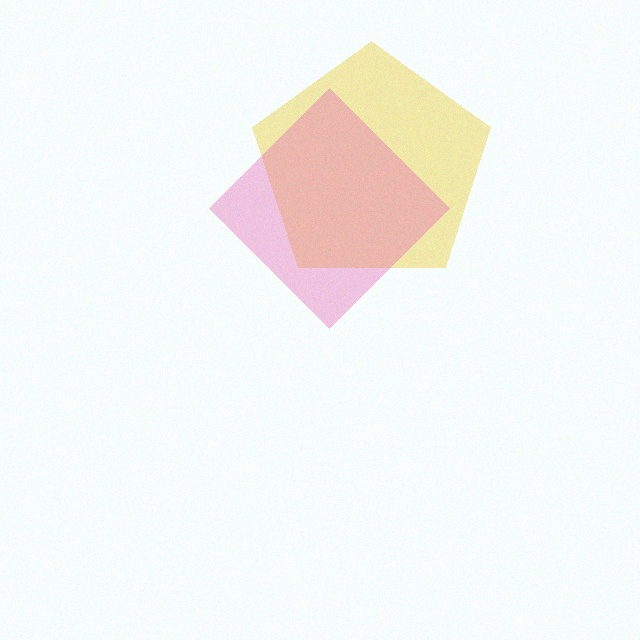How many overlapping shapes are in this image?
There are 2 overlapping shapes in the image.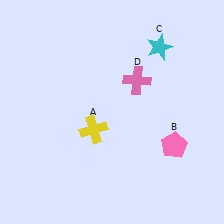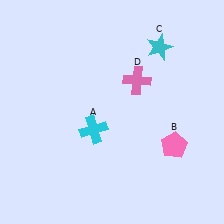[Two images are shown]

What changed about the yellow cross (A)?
In Image 1, A is yellow. In Image 2, it changed to cyan.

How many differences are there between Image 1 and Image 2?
There is 1 difference between the two images.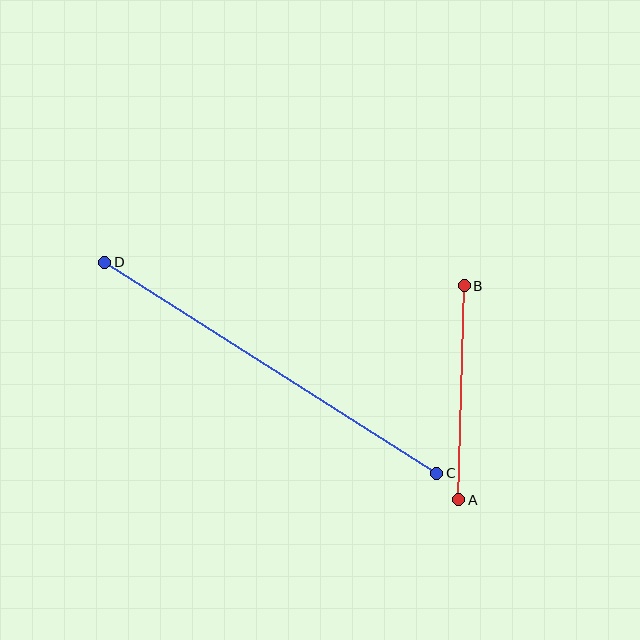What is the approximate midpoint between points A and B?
The midpoint is at approximately (462, 393) pixels.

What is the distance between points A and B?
The distance is approximately 214 pixels.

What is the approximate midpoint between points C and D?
The midpoint is at approximately (271, 368) pixels.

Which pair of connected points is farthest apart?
Points C and D are farthest apart.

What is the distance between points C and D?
The distance is approximately 393 pixels.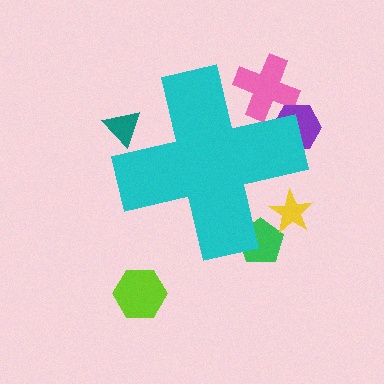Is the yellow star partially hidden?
Yes, the yellow star is partially hidden behind the cyan cross.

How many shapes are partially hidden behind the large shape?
5 shapes are partially hidden.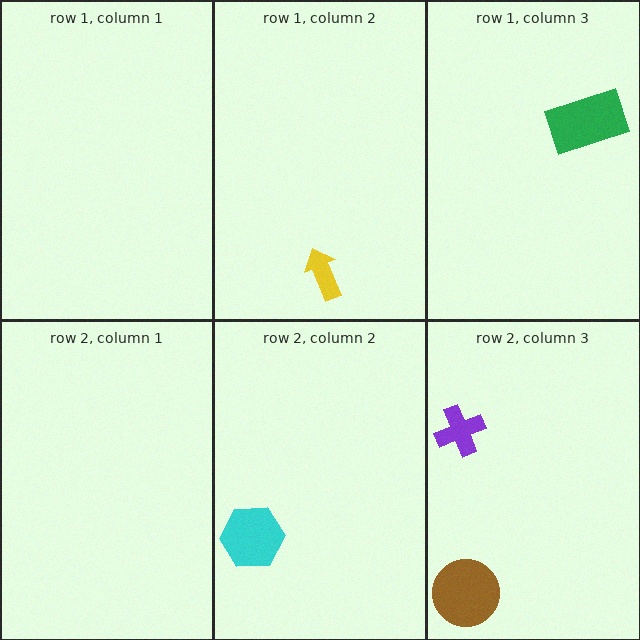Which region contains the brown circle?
The row 2, column 3 region.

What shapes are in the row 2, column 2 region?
The cyan hexagon.